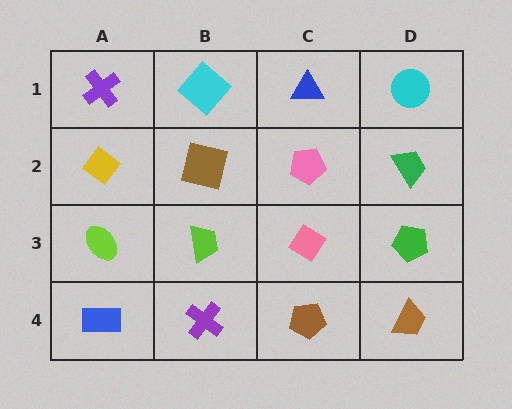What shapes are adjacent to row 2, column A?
A purple cross (row 1, column A), a lime ellipse (row 3, column A), a brown square (row 2, column B).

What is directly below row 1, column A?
A yellow diamond.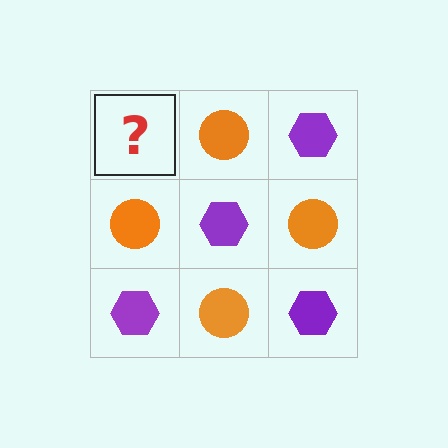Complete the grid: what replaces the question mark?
The question mark should be replaced with a purple hexagon.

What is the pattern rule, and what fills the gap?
The rule is that it alternates purple hexagon and orange circle in a checkerboard pattern. The gap should be filled with a purple hexagon.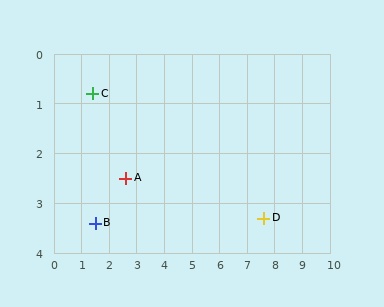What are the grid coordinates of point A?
Point A is at approximately (2.6, 2.5).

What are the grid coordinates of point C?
Point C is at approximately (1.4, 0.8).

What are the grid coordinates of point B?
Point B is at approximately (1.5, 3.4).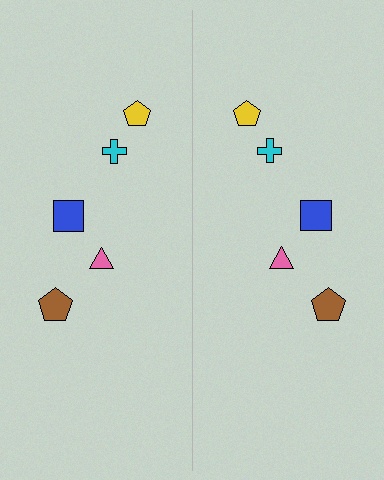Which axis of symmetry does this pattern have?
The pattern has a vertical axis of symmetry running through the center of the image.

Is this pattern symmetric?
Yes, this pattern has bilateral (reflection) symmetry.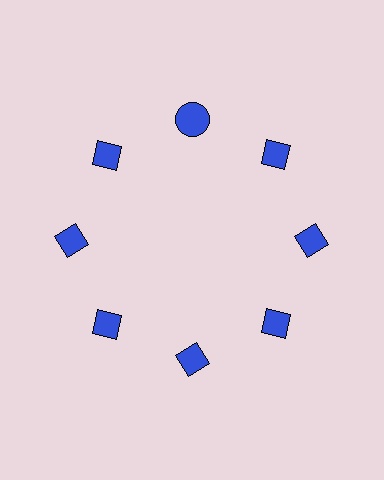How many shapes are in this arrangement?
There are 8 shapes arranged in a ring pattern.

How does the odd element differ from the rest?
It has a different shape: circle instead of diamond.